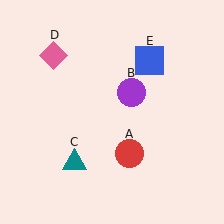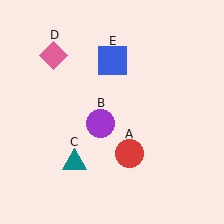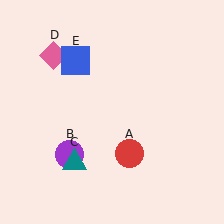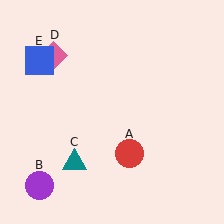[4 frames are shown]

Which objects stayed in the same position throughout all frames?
Red circle (object A) and teal triangle (object C) and pink diamond (object D) remained stationary.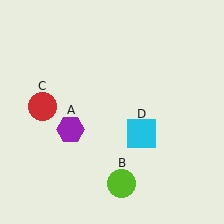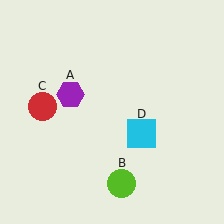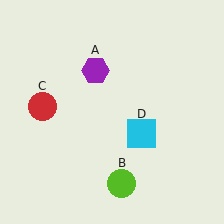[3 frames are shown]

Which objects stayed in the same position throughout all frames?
Lime circle (object B) and red circle (object C) and cyan square (object D) remained stationary.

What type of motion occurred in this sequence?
The purple hexagon (object A) rotated clockwise around the center of the scene.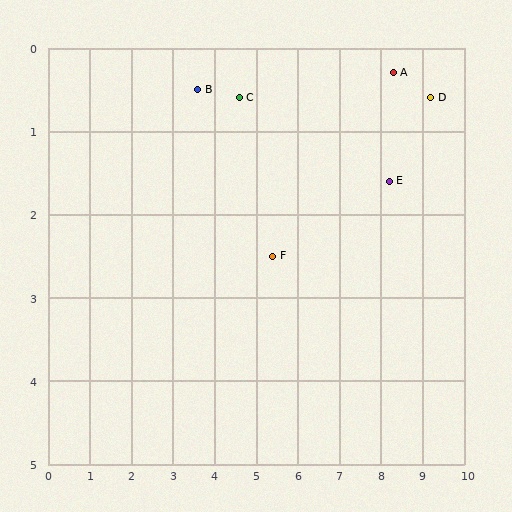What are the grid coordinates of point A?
Point A is at approximately (8.3, 0.3).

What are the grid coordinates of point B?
Point B is at approximately (3.6, 0.5).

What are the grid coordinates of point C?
Point C is at approximately (4.6, 0.6).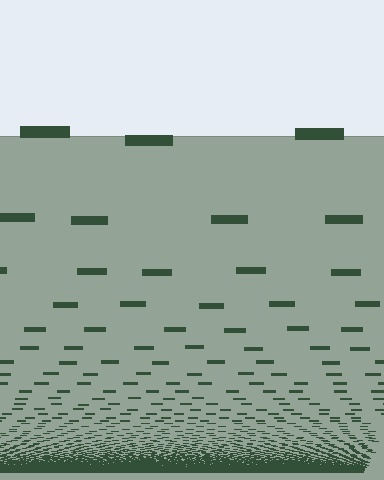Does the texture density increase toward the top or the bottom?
Density increases toward the bottom.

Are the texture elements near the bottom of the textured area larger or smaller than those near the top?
Smaller. The gradient is inverted — elements near the bottom are smaller and denser.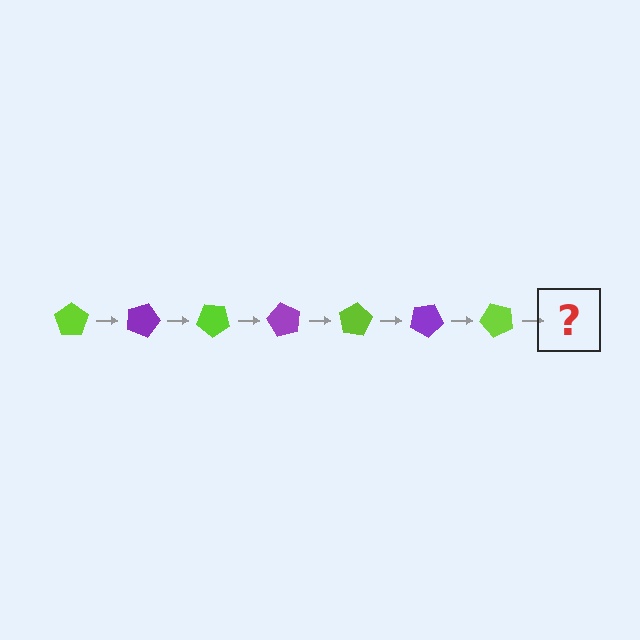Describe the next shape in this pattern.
It should be a purple pentagon, rotated 140 degrees from the start.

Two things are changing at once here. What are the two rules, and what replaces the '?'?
The two rules are that it rotates 20 degrees each step and the color cycles through lime and purple. The '?' should be a purple pentagon, rotated 140 degrees from the start.